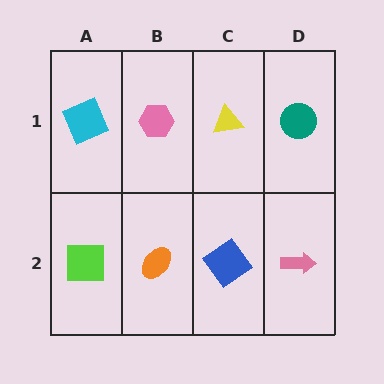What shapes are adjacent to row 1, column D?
A pink arrow (row 2, column D), a yellow triangle (row 1, column C).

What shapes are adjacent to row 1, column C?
A blue diamond (row 2, column C), a pink hexagon (row 1, column B), a teal circle (row 1, column D).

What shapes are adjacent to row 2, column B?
A pink hexagon (row 1, column B), a lime square (row 2, column A), a blue diamond (row 2, column C).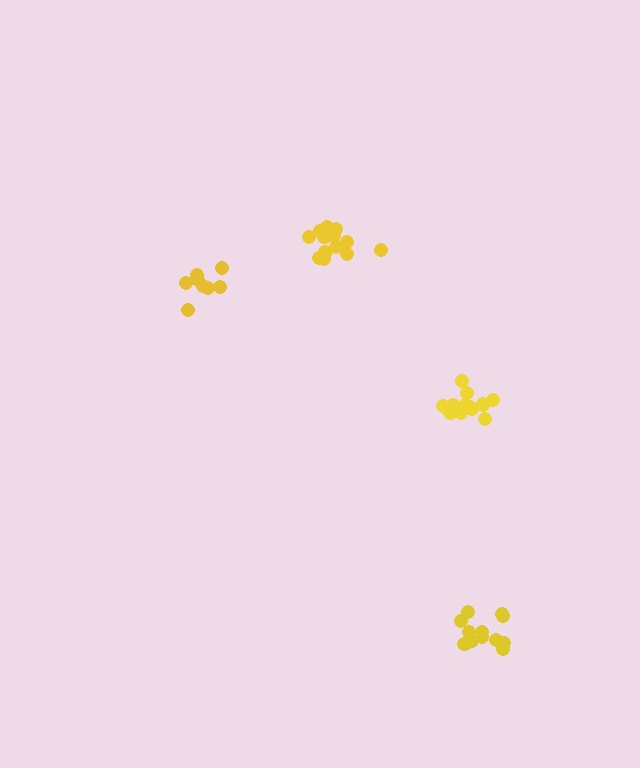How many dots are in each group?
Group 1: 13 dots, Group 2: 9 dots, Group 3: 12 dots, Group 4: 14 dots (48 total).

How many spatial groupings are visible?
There are 4 spatial groupings.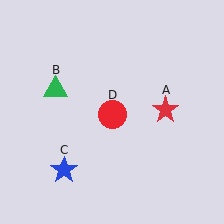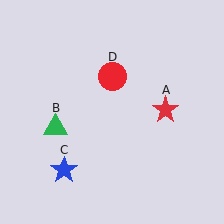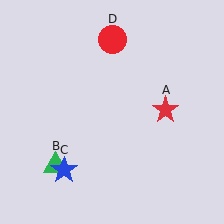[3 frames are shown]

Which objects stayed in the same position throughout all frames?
Red star (object A) and blue star (object C) remained stationary.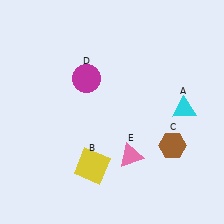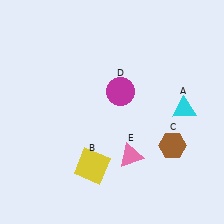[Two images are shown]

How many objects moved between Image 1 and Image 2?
1 object moved between the two images.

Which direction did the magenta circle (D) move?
The magenta circle (D) moved right.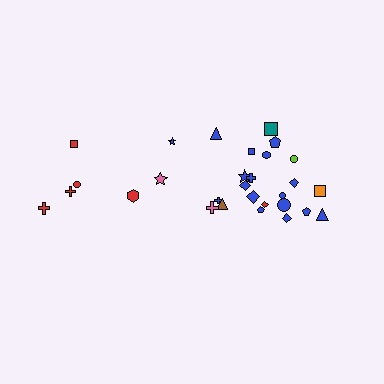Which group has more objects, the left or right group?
The right group.